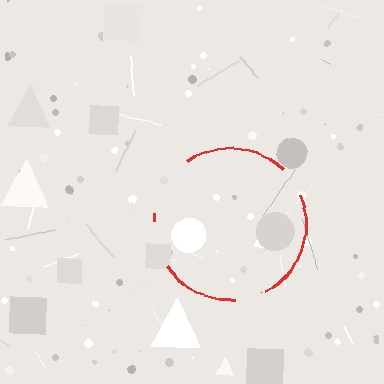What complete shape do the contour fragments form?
The contour fragments form a circle.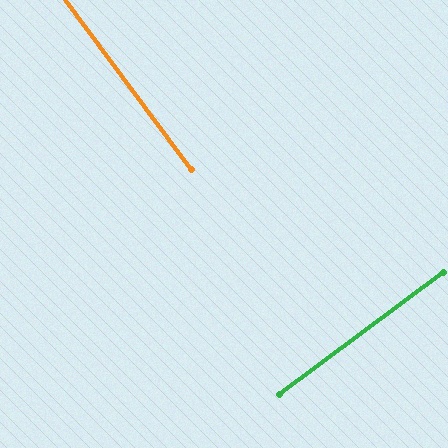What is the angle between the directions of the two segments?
Approximately 90 degrees.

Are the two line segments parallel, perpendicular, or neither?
Perpendicular — they meet at approximately 90°.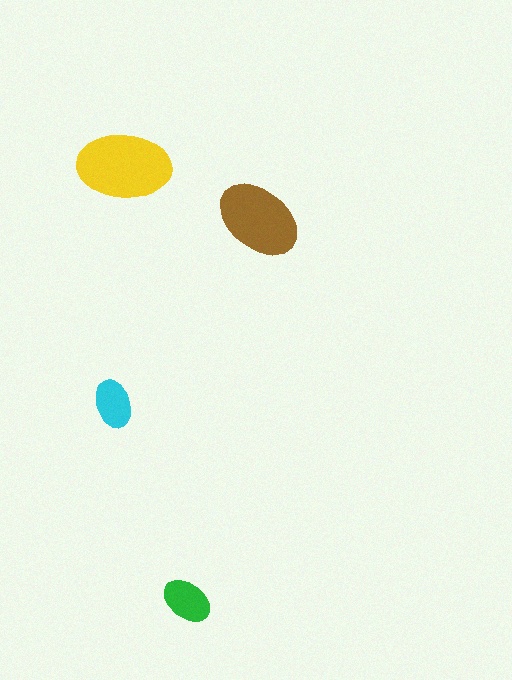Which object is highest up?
The yellow ellipse is topmost.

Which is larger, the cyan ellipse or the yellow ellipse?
The yellow one.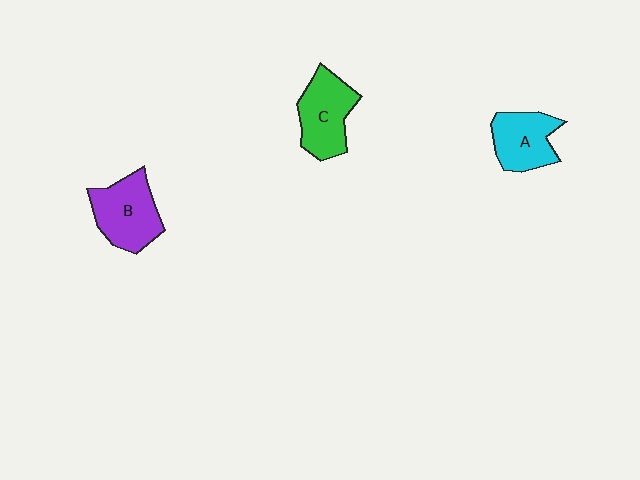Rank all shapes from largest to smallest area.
From largest to smallest: B (purple), C (green), A (cyan).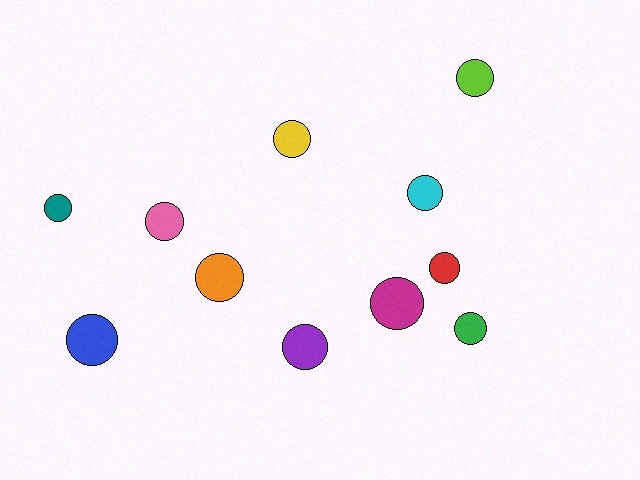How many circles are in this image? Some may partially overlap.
There are 11 circles.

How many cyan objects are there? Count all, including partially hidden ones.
There is 1 cyan object.